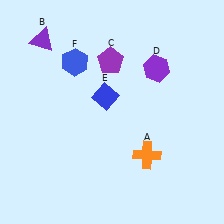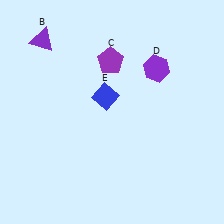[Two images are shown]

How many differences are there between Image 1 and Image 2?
There are 2 differences between the two images.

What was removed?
The blue hexagon (F), the orange cross (A) were removed in Image 2.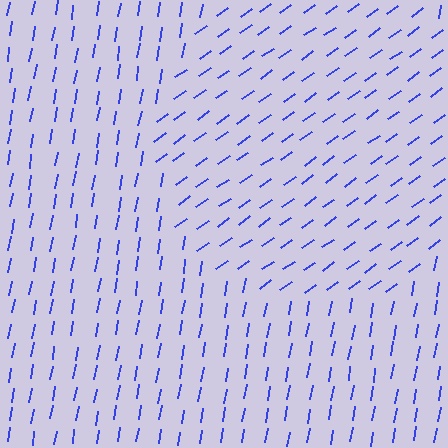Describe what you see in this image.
The image is filled with small blue line segments. A circle region in the image has lines oriented differently from the surrounding lines, creating a visible texture boundary.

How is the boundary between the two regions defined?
The boundary is defined purely by a change in line orientation (approximately 45 degrees difference). All lines are the same color and thickness.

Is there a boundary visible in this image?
Yes, there is a texture boundary formed by a change in line orientation.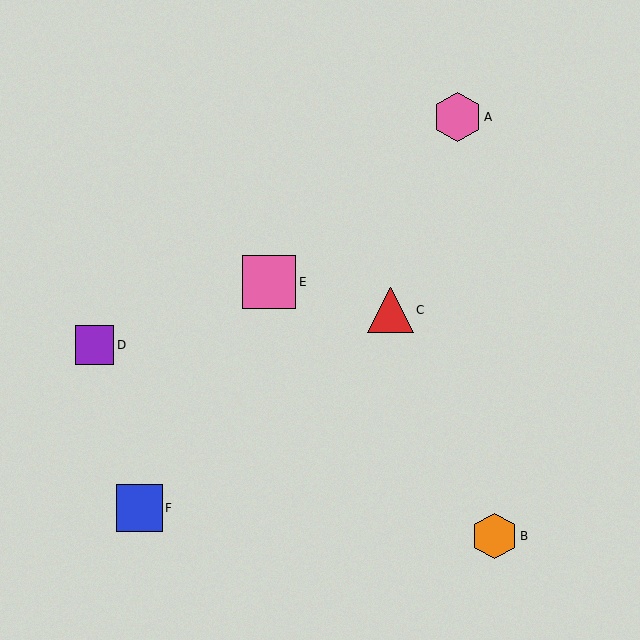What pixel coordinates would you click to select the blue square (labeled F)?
Click at (139, 508) to select the blue square F.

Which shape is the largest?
The pink square (labeled E) is the largest.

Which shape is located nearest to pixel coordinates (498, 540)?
The orange hexagon (labeled B) at (494, 536) is nearest to that location.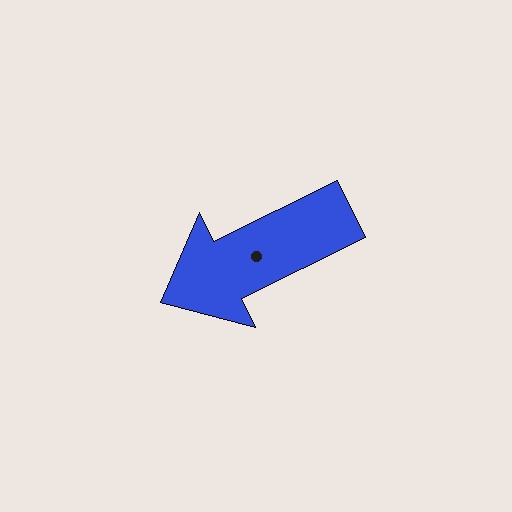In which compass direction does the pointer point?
Southwest.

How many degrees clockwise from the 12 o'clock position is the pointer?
Approximately 244 degrees.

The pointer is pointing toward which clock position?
Roughly 8 o'clock.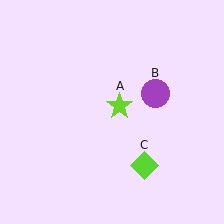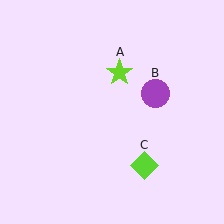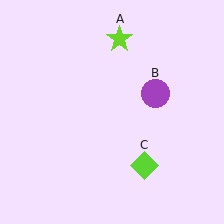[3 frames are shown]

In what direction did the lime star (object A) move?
The lime star (object A) moved up.